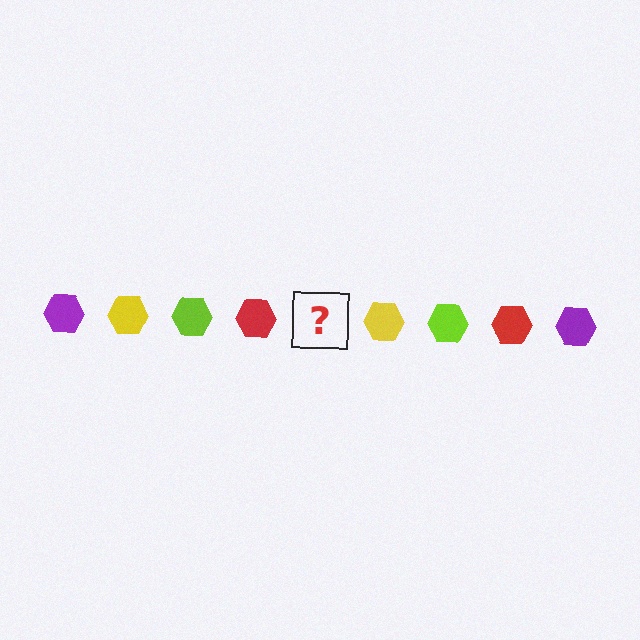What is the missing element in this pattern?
The missing element is a purple hexagon.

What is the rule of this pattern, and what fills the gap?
The rule is that the pattern cycles through purple, yellow, lime, red hexagons. The gap should be filled with a purple hexagon.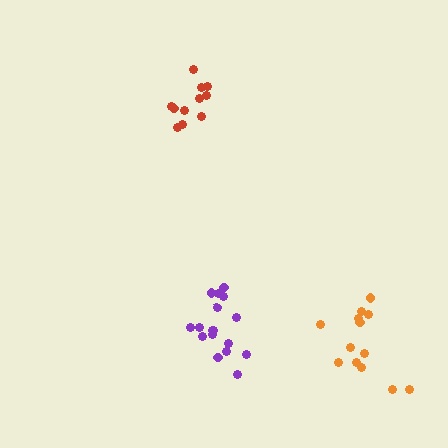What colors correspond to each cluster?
The clusters are colored: purple, red, orange.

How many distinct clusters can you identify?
There are 3 distinct clusters.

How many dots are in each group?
Group 1: 17 dots, Group 2: 11 dots, Group 3: 13 dots (41 total).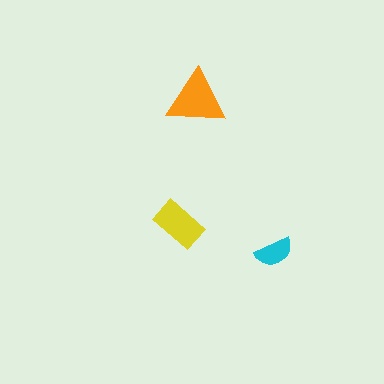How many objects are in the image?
There are 3 objects in the image.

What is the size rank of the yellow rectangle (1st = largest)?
2nd.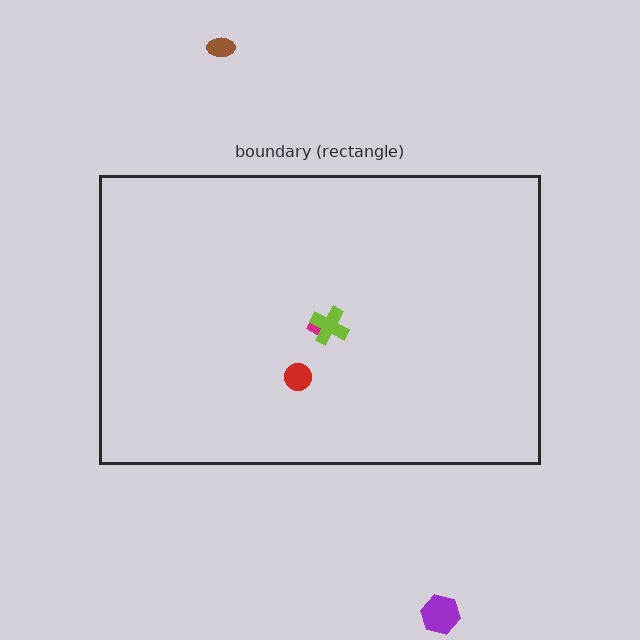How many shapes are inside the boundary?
3 inside, 2 outside.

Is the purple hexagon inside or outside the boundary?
Outside.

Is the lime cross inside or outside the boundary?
Inside.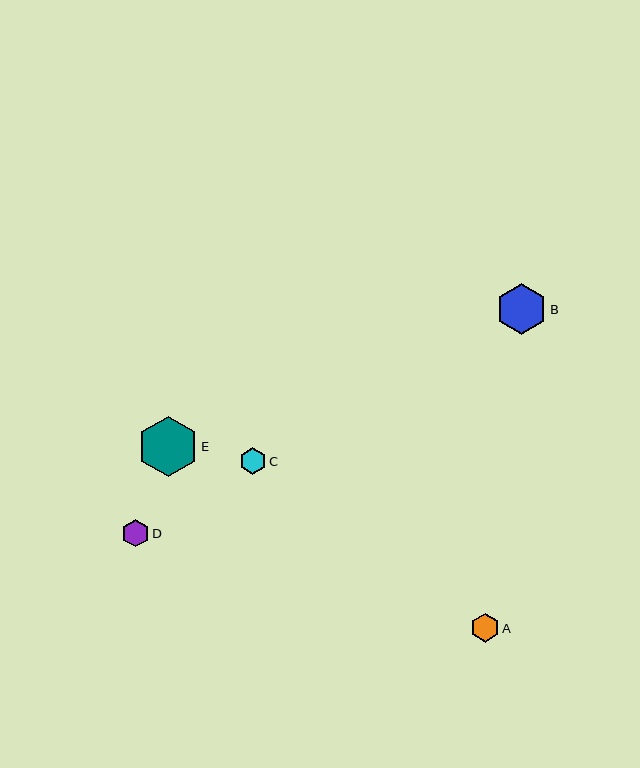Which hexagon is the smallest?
Hexagon C is the smallest with a size of approximately 26 pixels.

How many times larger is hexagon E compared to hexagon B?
Hexagon E is approximately 1.2 times the size of hexagon B.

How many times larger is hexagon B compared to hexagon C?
Hexagon B is approximately 1.9 times the size of hexagon C.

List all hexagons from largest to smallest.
From largest to smallest: E, B, A, D, C.